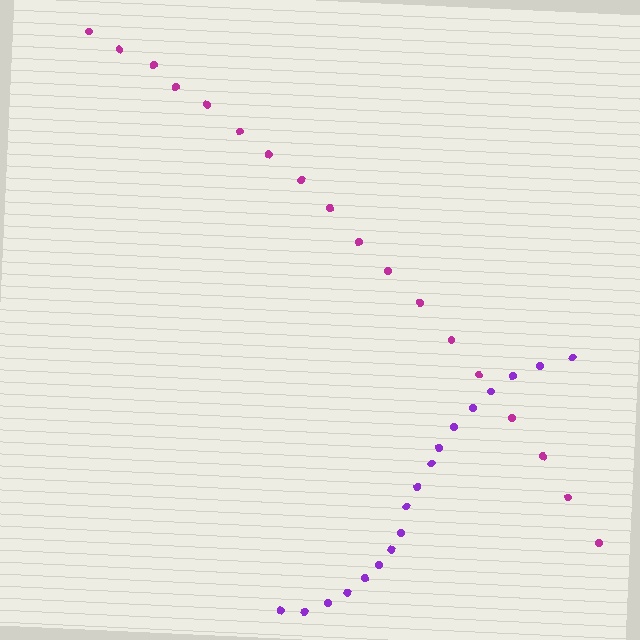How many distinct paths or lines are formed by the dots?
There are 2 distinct paths.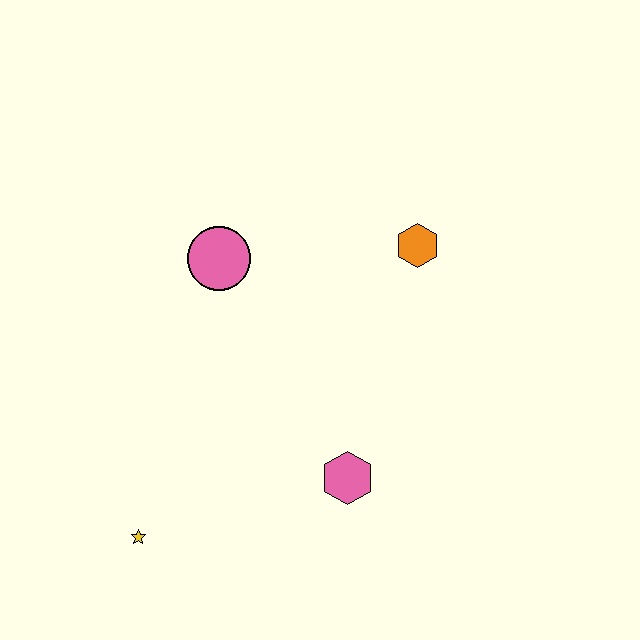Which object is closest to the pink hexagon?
The yellow star is closest to the pink hexagon.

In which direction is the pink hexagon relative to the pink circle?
The pink hexagon is below the pink circle.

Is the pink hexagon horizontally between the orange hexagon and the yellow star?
Yes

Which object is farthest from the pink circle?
The yellow star is farthest from the pink circle.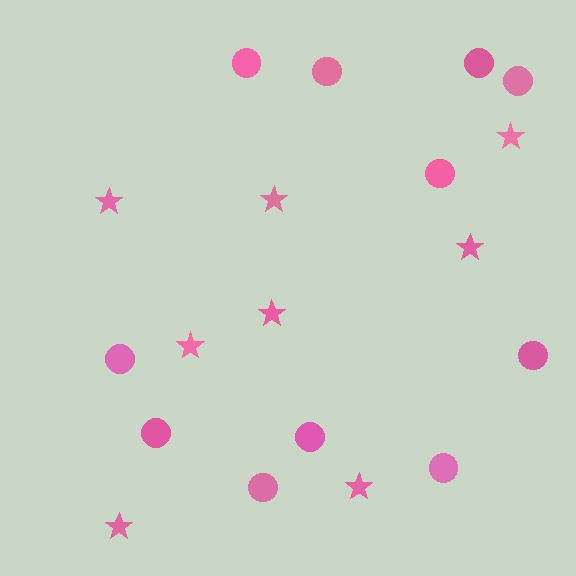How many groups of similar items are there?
There are 2 groups: one group of stars (8) and one group of circles (11).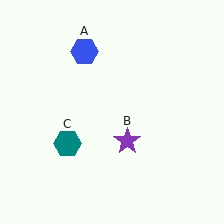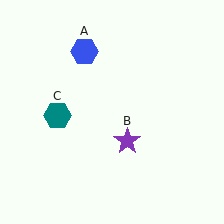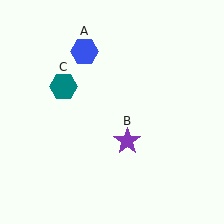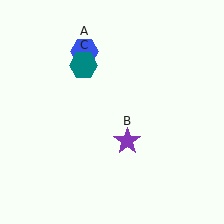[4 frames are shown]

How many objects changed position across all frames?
1 object changed position: teal hexagon (object C).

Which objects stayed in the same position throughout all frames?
Blue hexagon (object A) and purple star (object B) remained stationary.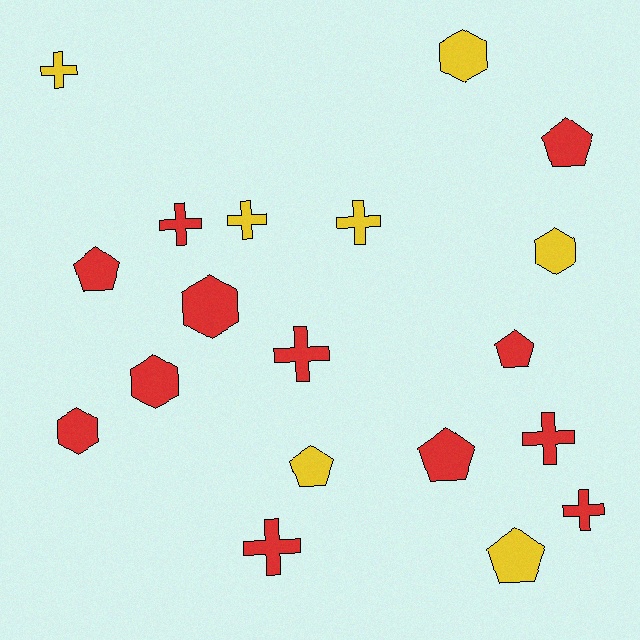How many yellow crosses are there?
There are 3 yellow crosses.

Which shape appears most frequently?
Cross, with 8 objects.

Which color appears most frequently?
Red, with 12 objects.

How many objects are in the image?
There are 19 objects.